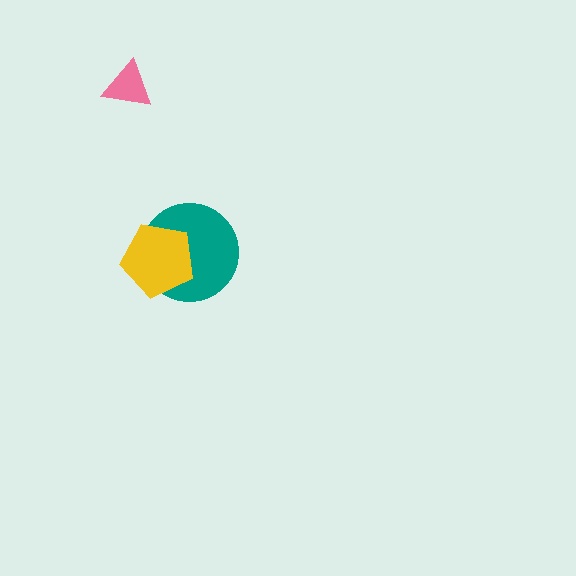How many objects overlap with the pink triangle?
0 objects overlap with the pink triangle.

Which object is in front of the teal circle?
The yellow pentagon is in front of the teal circle.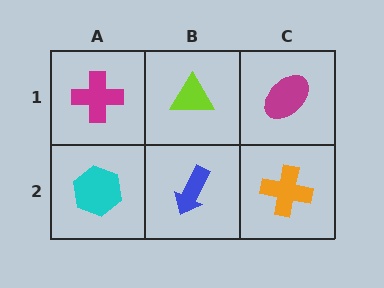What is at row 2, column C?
An orange cross.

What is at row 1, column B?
A lime triangle.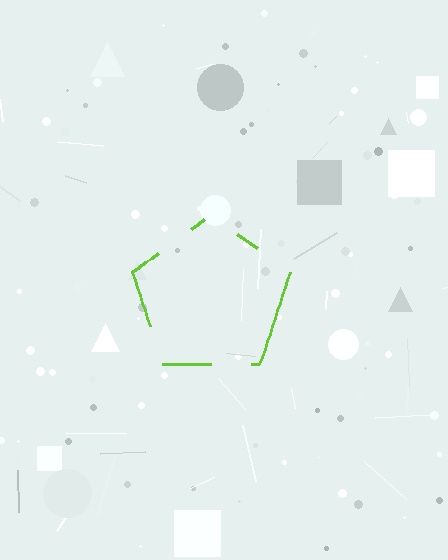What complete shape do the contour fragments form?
The contour fragments form a pentagon.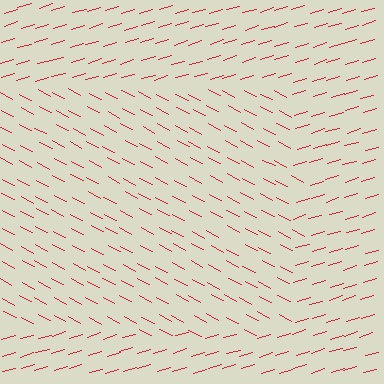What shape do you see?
I see a rectangle.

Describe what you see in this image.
The image is filled with small red line segments. A rectangle region in the image has lines oriented differently from the surrounding lines, creating a visible texture boundary.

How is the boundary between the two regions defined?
The boundary is defined purely by a change in line orientation (approximately 45 degrees difference). All lines are the same color and thickness.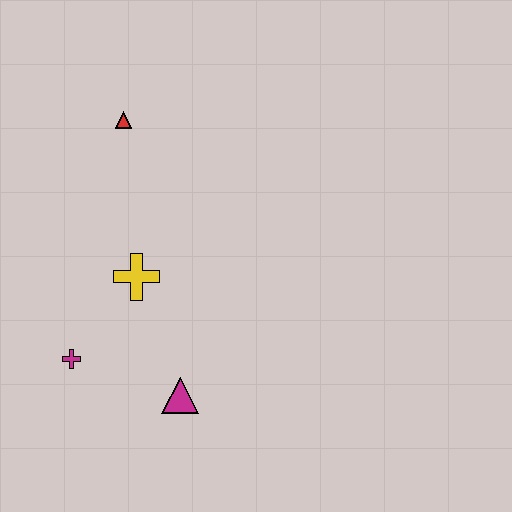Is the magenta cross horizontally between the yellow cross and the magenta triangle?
No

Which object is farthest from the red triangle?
The magenta triangle is farthest from the red triangle.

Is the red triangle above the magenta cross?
Yes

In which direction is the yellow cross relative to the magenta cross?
The yellow cross is above the magenta cross.